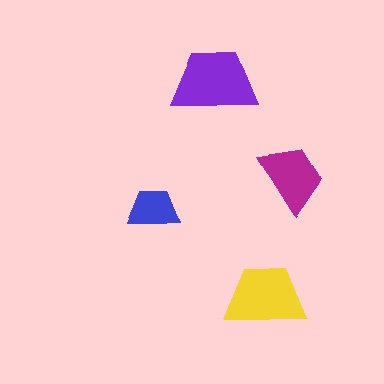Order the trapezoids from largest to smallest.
the purple one, the yellow one, the magenta one, the blue one.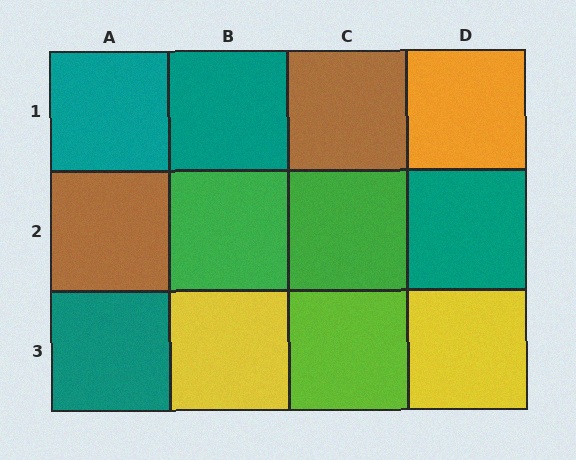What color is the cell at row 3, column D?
Yellow.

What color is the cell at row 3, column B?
Yellow.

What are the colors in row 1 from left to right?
Teal, teal, brown, orange.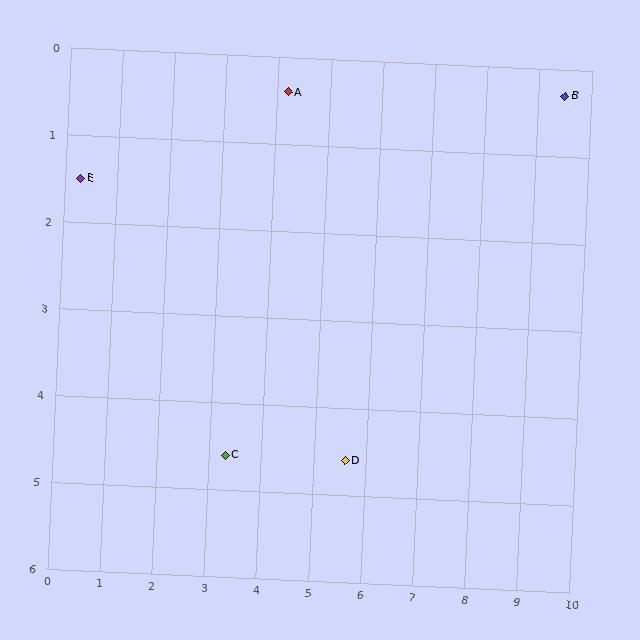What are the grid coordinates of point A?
Point A is at approximately (4.2, 0.4).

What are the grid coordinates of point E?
Point E is at approximately (0.3, 1.5).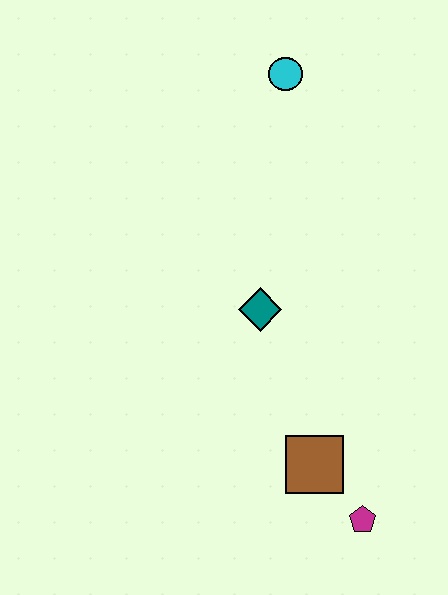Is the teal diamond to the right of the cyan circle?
No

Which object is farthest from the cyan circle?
The magenta pentagon is farthest from the cyan circle.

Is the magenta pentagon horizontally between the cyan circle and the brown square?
No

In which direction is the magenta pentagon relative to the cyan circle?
The magenta pentagon is below the cyan circle.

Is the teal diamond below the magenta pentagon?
No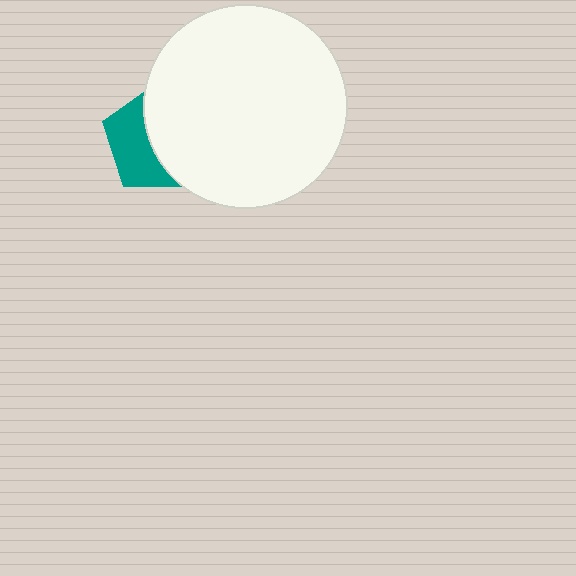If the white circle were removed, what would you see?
You would see the complete teal pentagon.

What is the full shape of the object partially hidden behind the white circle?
The partially hidden object is a teal pentagon.